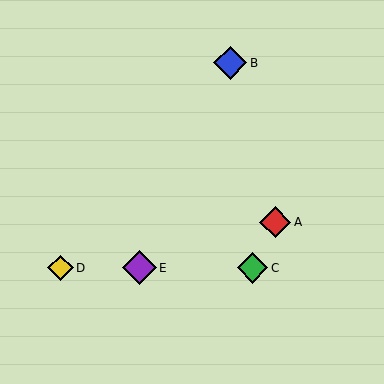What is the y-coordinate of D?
Object D is at y≈268.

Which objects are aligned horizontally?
Objects C, D, E are aligned horizontally.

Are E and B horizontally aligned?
No, E is at y≈268 and B is at y≈63.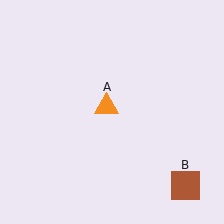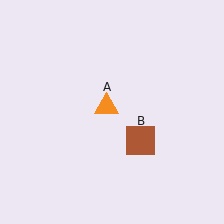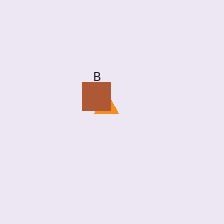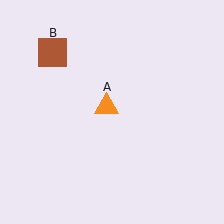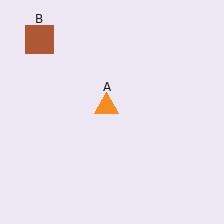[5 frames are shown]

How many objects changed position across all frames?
1 object changed position: brown square (object B).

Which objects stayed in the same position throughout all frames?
Orange triangle (object A) remained stationary.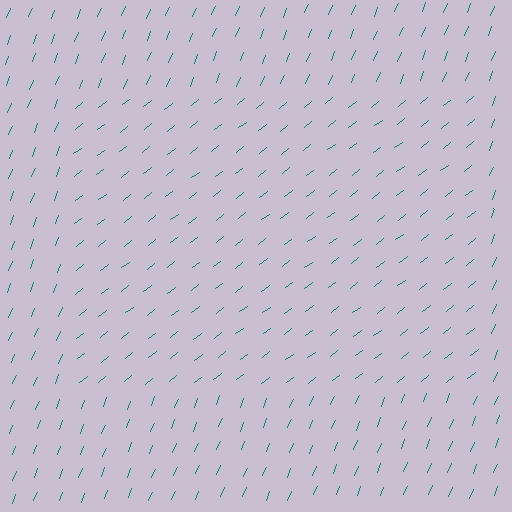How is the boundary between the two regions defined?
The boundary is defined purely by a change in line orientation (approximately 30 degrees difference). All lines are the same color and thickness.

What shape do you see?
I see a rectangle.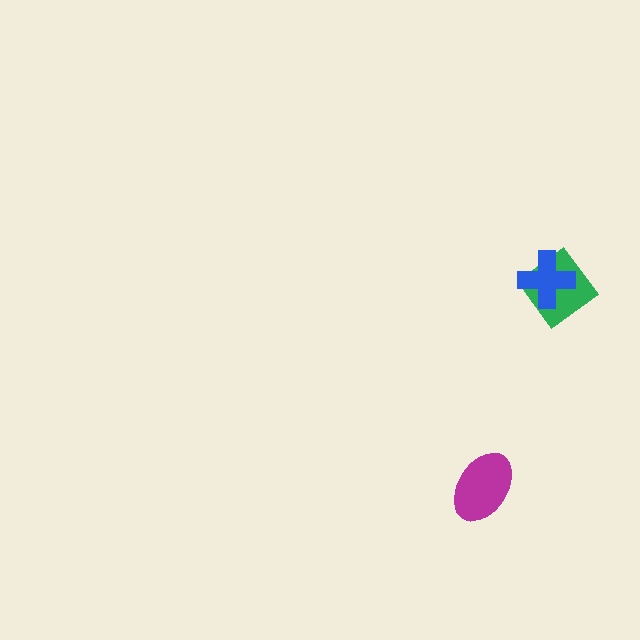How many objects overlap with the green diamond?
1 object overlaps with the green diamond.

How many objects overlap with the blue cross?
1 object overlaps with the blue cross.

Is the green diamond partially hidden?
Yes, it is partially covered by another shape.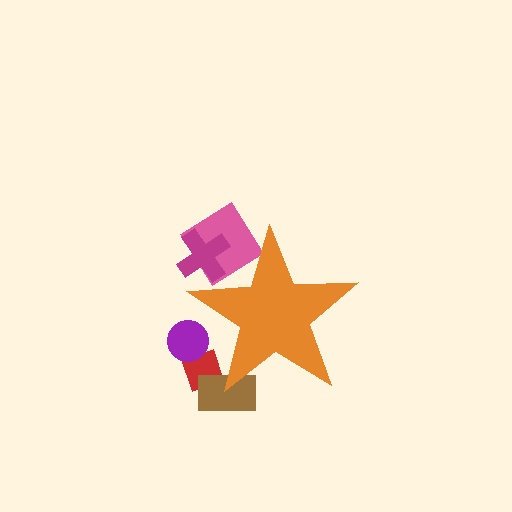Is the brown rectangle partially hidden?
Yes, the brown rectangle is partially hidden behind the orange star.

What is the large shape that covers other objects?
An orange star.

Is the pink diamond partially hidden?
Yes, the pink diamond is partially hidden behind the orange star.